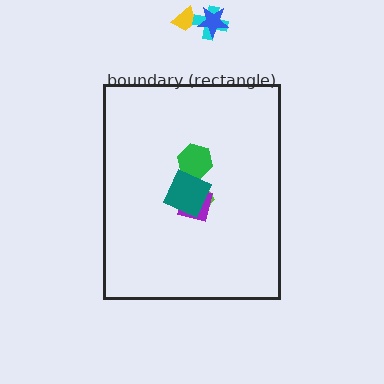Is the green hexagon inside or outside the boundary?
Inside.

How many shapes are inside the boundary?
4 inside, 3 outside.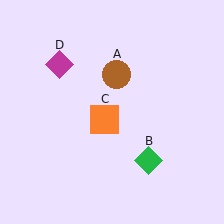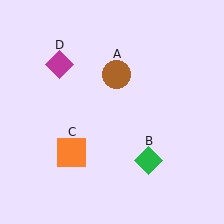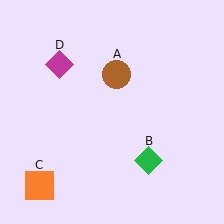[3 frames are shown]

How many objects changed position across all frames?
1 object changed position: orange square (object C).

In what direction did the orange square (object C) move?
The orange square (object C) moved down and to the left.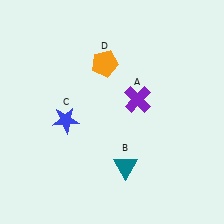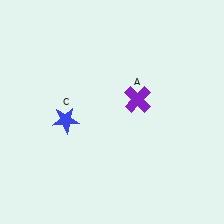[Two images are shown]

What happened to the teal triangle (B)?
The teal triangle (B) was removed in Image 2. It was in the bottom-right area of Image 1.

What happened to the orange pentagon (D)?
The orange pentagon (D) was removed in Image 2. It was in the top-left area of Image 1.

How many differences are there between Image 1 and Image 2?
There are 2 differences between the two images.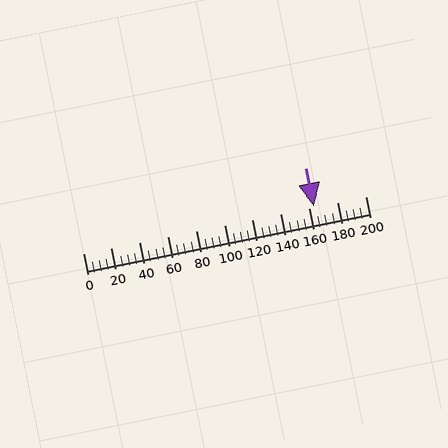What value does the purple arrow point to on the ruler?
The purple arrow points to approximately 163.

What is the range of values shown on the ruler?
The ruler shows values from 0 to 200.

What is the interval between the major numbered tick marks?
The major tick marks are spaced 20 units apart.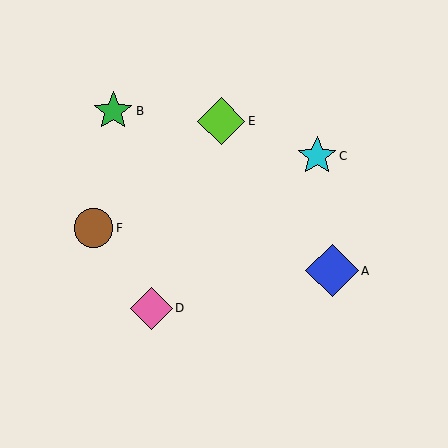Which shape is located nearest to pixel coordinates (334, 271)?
The blue diamond (labeled A) at (332, 271) is nearest to that location.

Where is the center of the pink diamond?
The center of the pink diamond is at (151, 308).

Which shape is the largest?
The blue diamond (labeled A) is the largest.